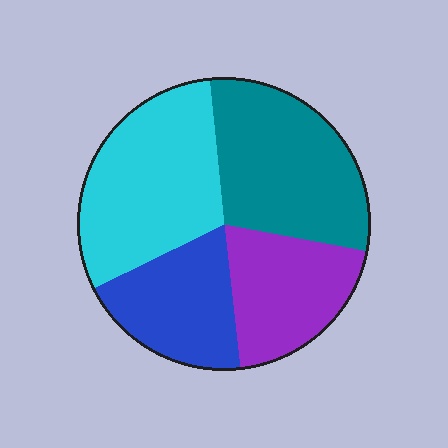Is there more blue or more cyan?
Cyan.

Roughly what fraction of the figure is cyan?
Cyan covers around 30% of the figure.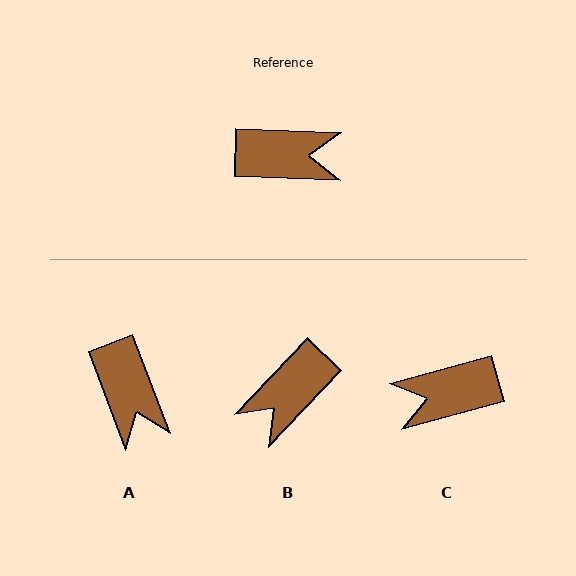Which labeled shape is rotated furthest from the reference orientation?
C, about 163 degrees away.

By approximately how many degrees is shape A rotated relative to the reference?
Approximately 67 degrees clockwise.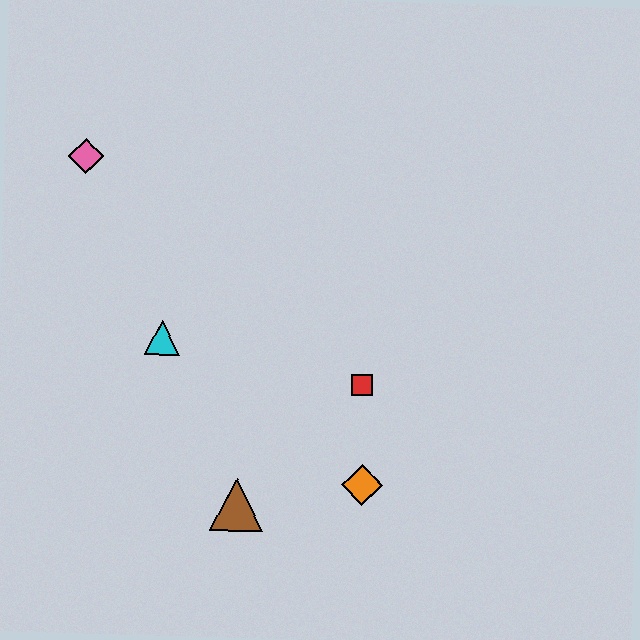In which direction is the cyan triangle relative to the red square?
The cyan triangle is to the left of the red square.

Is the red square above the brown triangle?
Yes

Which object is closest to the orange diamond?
The red square is closest to the orange diamond.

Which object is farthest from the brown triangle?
The pink diamond is farthest from the brown triangle.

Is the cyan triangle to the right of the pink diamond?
Yes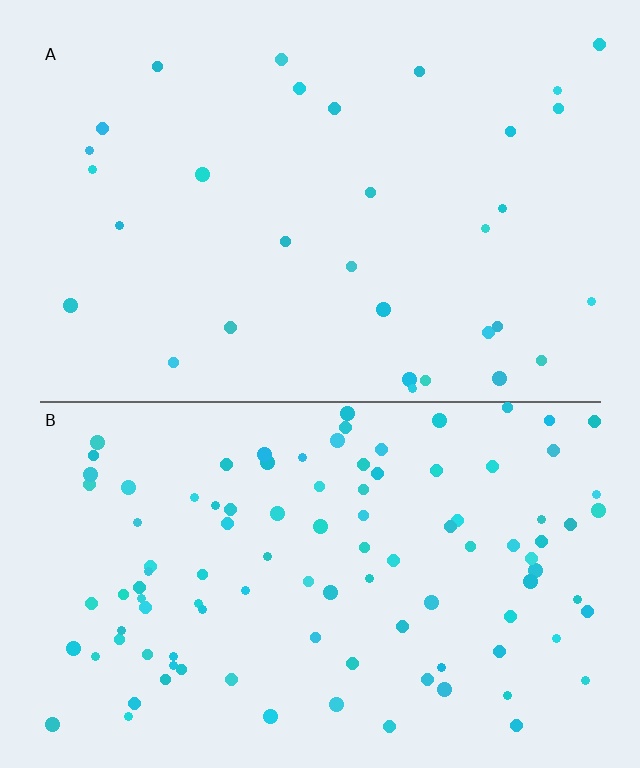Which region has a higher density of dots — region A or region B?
B (the bottom).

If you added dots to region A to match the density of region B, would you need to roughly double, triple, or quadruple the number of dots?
Approximately triple.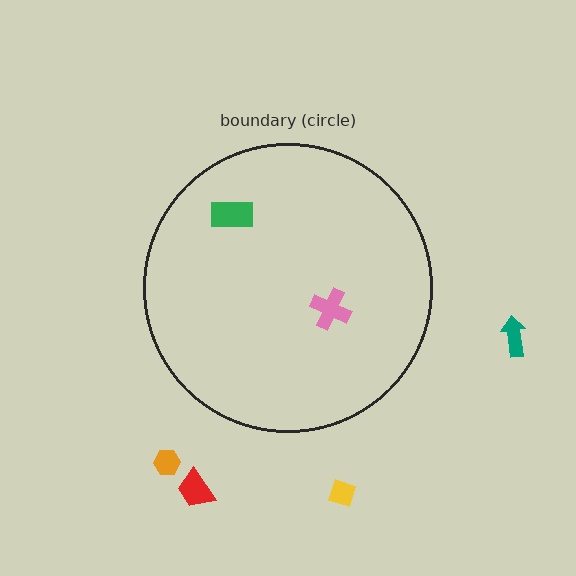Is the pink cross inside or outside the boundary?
Inside.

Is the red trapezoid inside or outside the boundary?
Outside.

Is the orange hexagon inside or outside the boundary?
Outside.